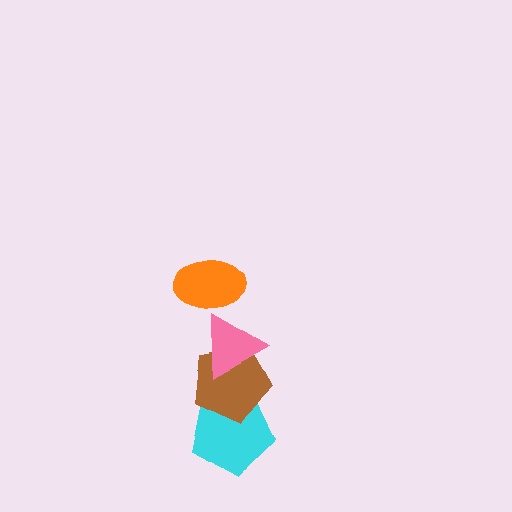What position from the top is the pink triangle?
The pink triangle is 2nd from the top.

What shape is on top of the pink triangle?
The orange ellipse is on top of the pink triangle.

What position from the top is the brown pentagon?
The brown pentagon is 3rd from the top.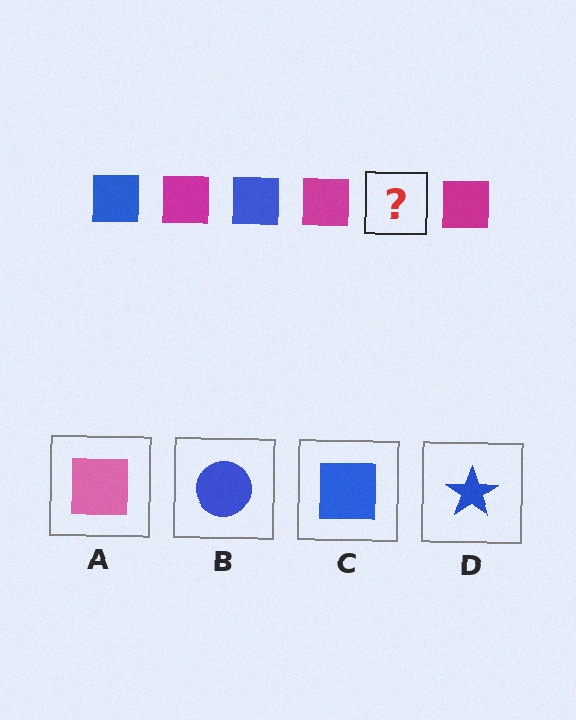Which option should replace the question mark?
Option C.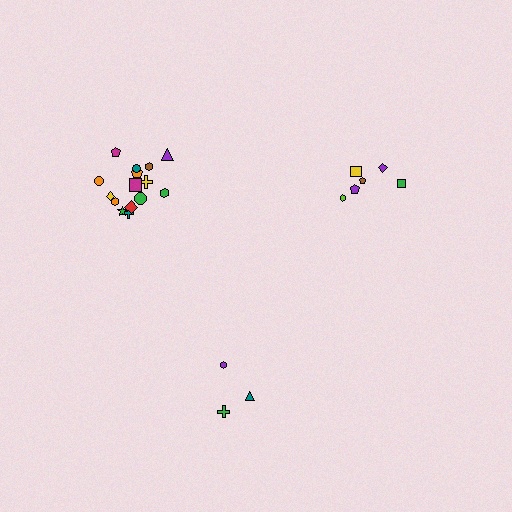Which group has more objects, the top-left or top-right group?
The top-left group.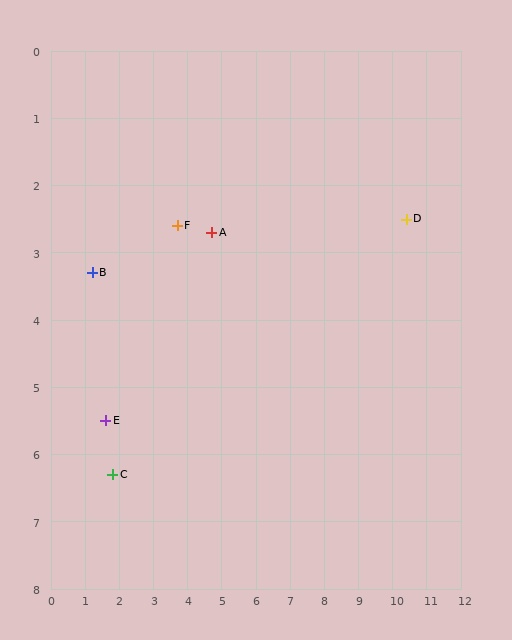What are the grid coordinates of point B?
Point B is at approximately (1.2, 3.3).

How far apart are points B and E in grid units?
Points B and E are about 2.2 grid units apart.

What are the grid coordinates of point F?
Point F is at approximately (3.7, 2.6).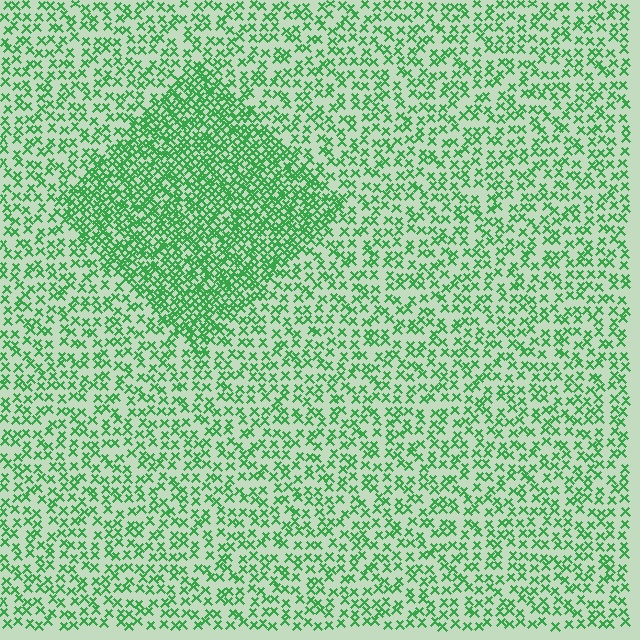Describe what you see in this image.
The image contains small green elements arranged at two different densities. A diamond-shaped region is visible where the elements are more densely packed than the surrounding area.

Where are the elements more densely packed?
The elements are more densely packed inside the diamond boundary.